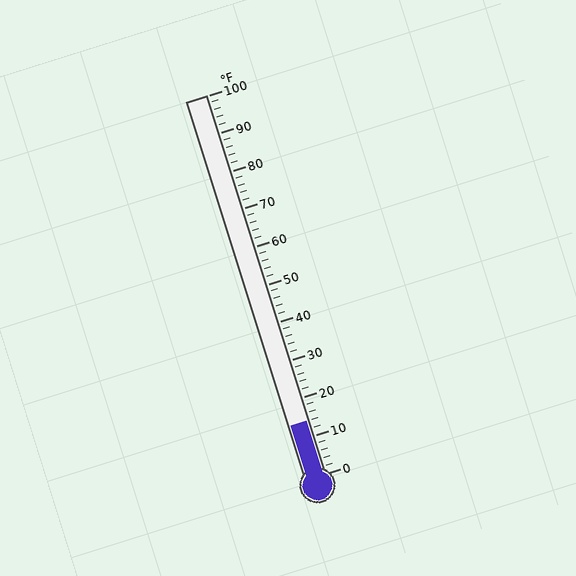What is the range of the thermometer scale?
The thermometer scale ranges from 0°F to 100°F.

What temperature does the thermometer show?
The thermometer shows approximately 14°F.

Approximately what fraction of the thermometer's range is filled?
The thermometer is filled to approximately 15% of its range.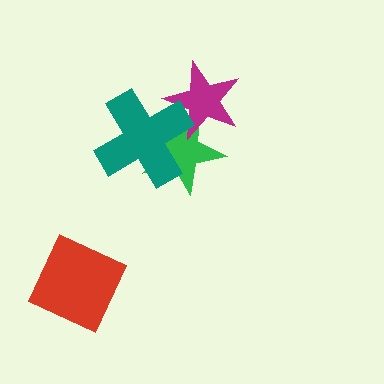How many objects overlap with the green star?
2 objects overlap with the green star.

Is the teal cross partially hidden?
No, no other shape covers it.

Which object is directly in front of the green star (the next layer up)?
The magenta star is directly in front of the green star.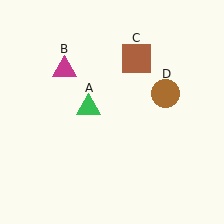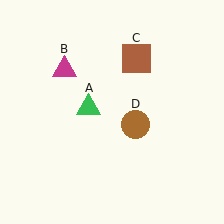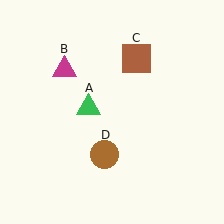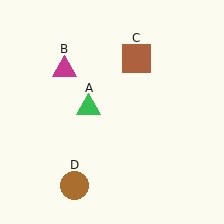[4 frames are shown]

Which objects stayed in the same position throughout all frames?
Green triangle (object A) and magenta triangle (object B) and brown square (object C) remained stationary.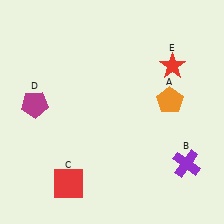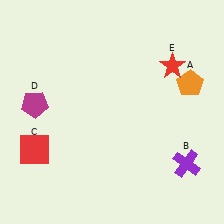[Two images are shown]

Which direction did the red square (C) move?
The red square (C) moved left.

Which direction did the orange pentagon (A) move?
The orange pentagon (A) moved right.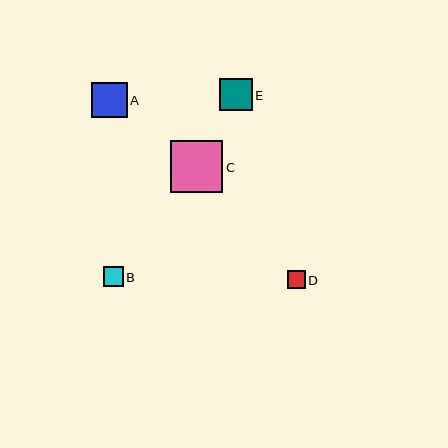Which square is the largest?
Square C is the largest with a size of approximately 52 pixels.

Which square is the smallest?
Square D is the smallest with a size of approximately 17 pixels.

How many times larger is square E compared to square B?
Square E is approximately 1.7 times the size of square B.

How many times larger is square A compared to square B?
Square A is approximately 1.8 times the size of square B.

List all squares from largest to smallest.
From largest to smallest: C, A, E, B, D.